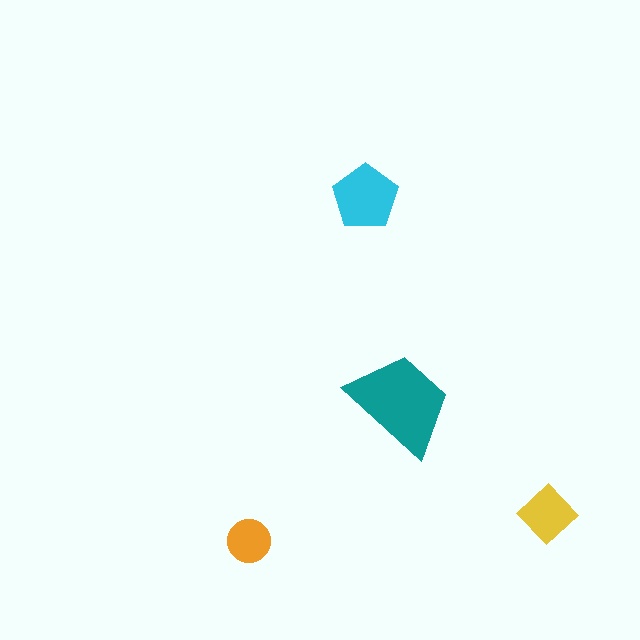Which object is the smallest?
The orange circle.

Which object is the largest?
The teal trapezoid.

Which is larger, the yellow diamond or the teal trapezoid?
The teal trapezoid.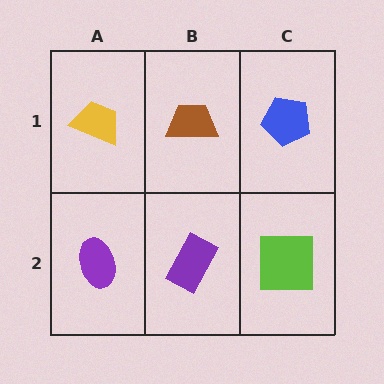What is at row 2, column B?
A purple rectangle.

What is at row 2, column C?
A lime square.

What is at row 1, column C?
A blue pentagon.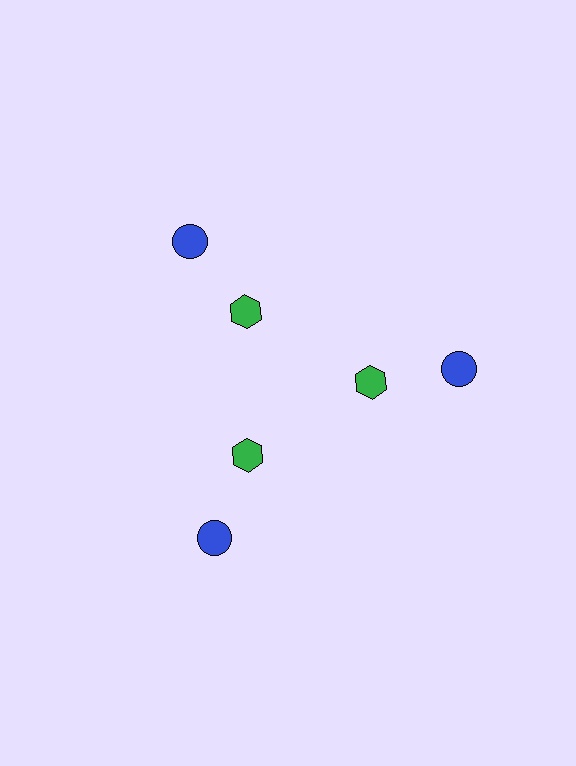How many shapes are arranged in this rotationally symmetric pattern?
There are 6 shapes, arranged in 3 groups of 2.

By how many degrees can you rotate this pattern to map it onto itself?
The pattern maps onto itself every 120 degrees of rotation.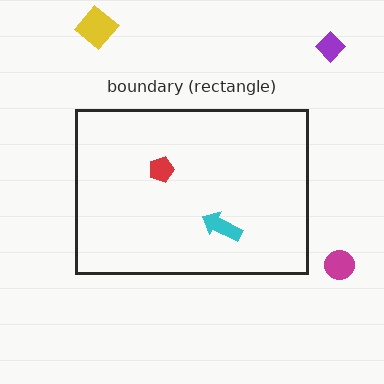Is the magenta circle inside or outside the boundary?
Outside.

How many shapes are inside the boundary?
2 inside, 3 outside.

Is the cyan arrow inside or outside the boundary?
Inside.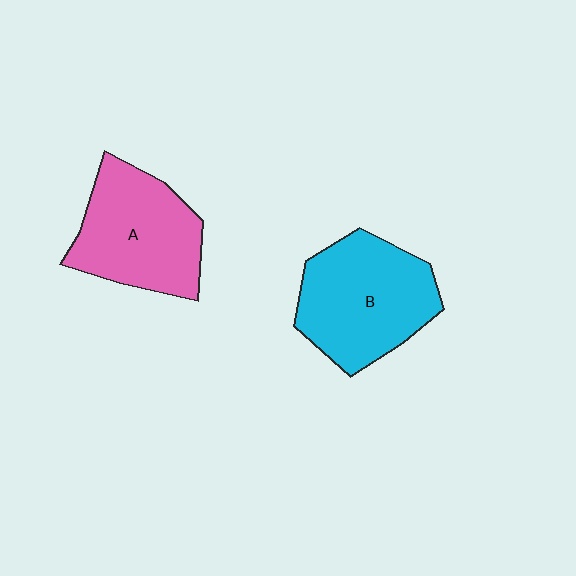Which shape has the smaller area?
Shape A (pink).